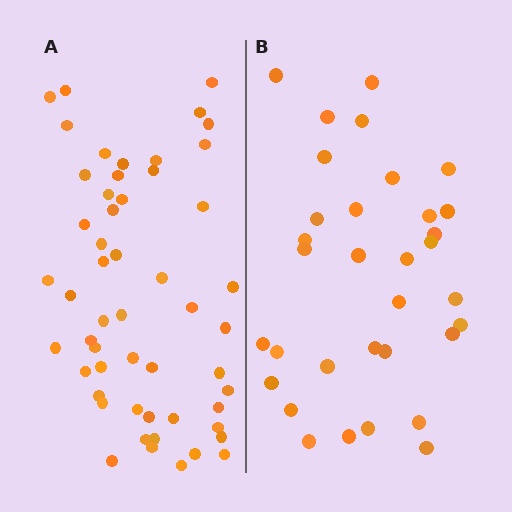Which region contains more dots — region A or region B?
Region A (the left region) has more dots.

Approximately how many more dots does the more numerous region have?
Region A has approximately 20 more dots than region B.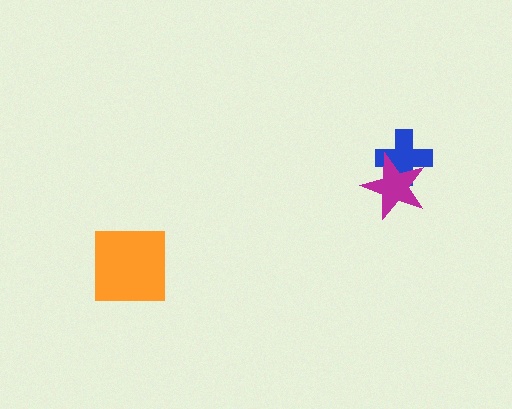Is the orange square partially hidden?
No, no other shape covers it.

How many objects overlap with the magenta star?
1 object overlaps with the magenta star.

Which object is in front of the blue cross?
The magenta star is in front of the blue cross.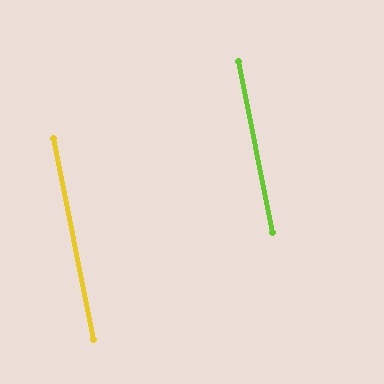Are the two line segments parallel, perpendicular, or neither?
Parallel — their directions differ by only 0.1°.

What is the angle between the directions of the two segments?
Approximately 0 degrees.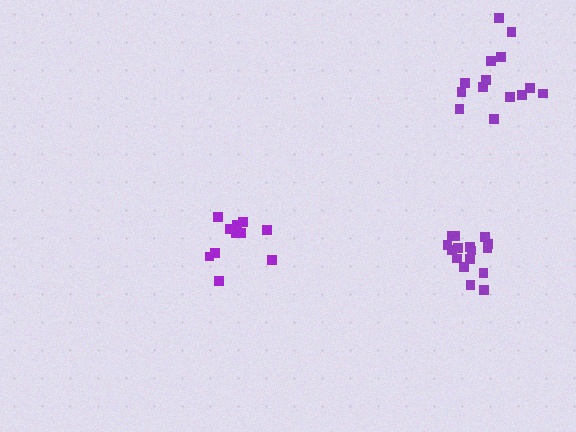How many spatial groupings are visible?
There are 3 spatial groupings.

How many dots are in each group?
Group 1: 11 dots, Group 2: 16 dots, Group 3: 14 dots (41 total).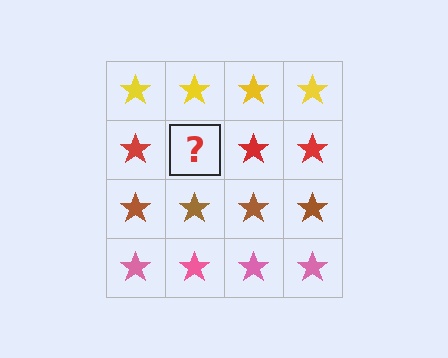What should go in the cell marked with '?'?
The missing cell should contain a red star.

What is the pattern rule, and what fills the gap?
The rule is that each row has a consistent color. The gap should be filled with a red star.